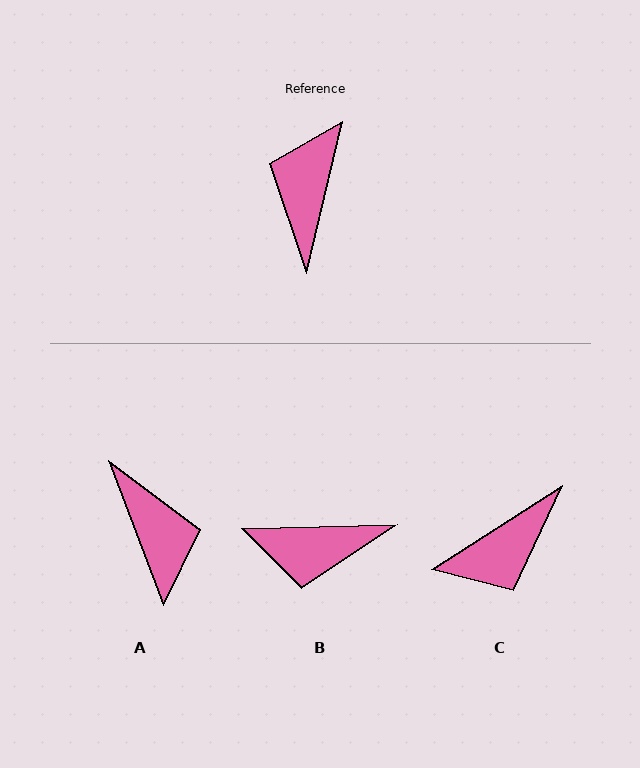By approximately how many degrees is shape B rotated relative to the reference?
Approximately 105 degrees counter-clockwise.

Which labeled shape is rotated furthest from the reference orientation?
A, about 146 degrees away.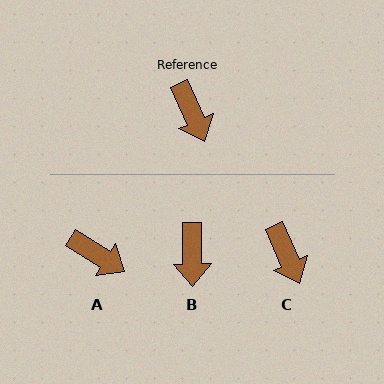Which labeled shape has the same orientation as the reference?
C.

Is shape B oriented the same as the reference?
No, it is off by about 23 degrees.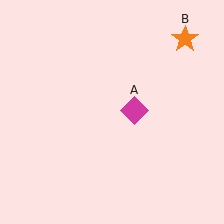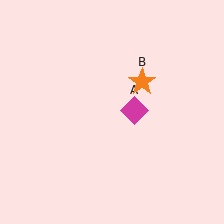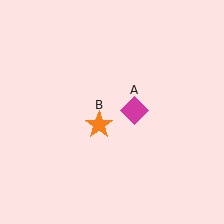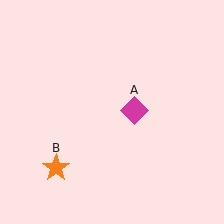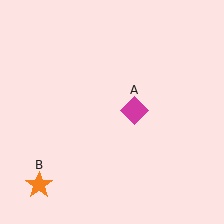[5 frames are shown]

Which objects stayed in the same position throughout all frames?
Magenta diamond (object A) remained stationary.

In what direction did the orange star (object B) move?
The orange star (object B) moved down and to the left.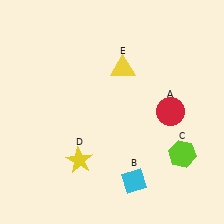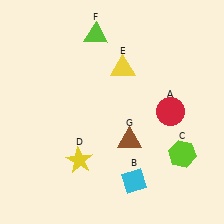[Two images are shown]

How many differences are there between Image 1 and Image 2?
There are 2 differences between the two images.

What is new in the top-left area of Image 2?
A lime triangle (F) was added in the top-left area of Image 2.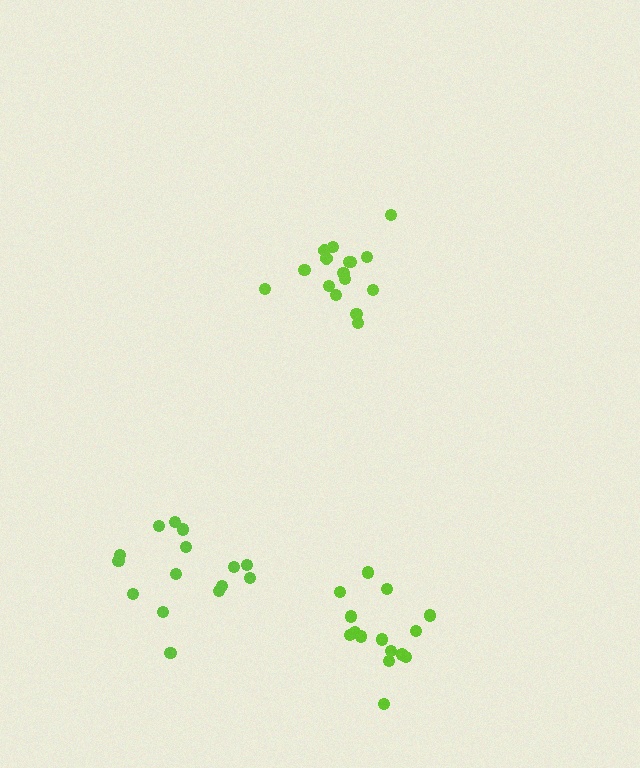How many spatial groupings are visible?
There are 3 spatial groupings.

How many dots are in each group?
Group 1: 16 dots, Group 2: 15 dots, Group 3: 16 dots (47 total).